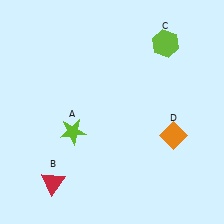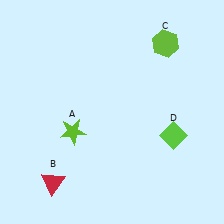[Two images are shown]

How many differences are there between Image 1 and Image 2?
There is 1 difference between the two images.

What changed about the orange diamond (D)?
In Image 1, D is orange. In Image 2, it changed to lime.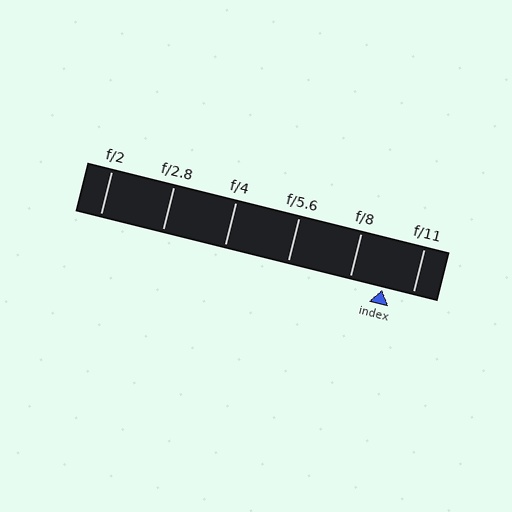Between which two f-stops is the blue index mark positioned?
The index mark is between f/8 and f/11.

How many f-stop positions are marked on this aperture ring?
There are 6 f-stop positions marked.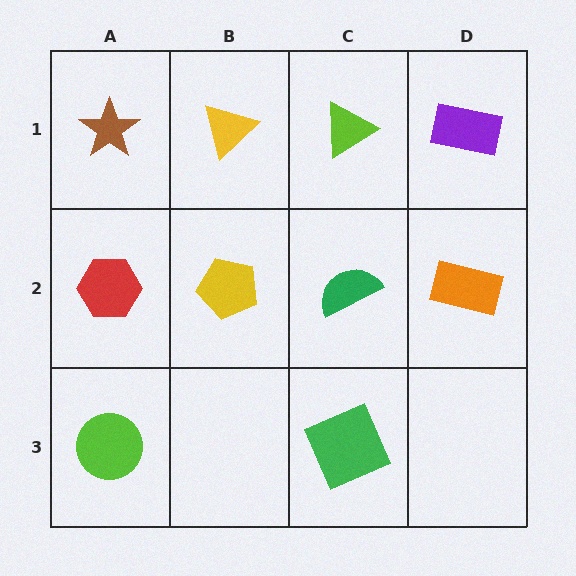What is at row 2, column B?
A yellow pentagon.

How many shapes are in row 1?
4 shapes.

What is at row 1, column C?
A lime triangle.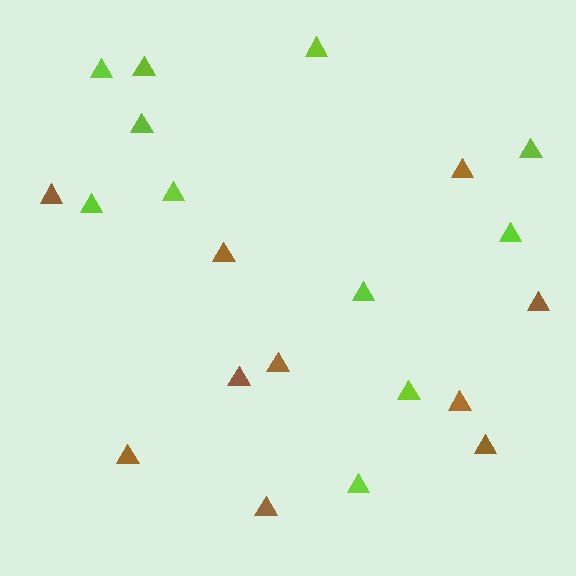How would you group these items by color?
There are 2 groups: one group of brown triangles (10) and one group of lime triangles (11).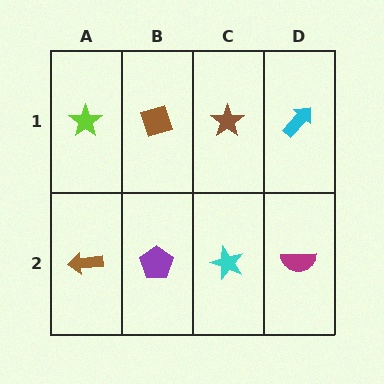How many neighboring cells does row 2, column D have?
2.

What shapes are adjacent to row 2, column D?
A cyan arrow (row 1, column D), a cyan star (row 2, column C).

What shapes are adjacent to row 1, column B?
A purple pentagon (row 2, column B), a lime star (row 1, column A), a brown star (row 1, column C).